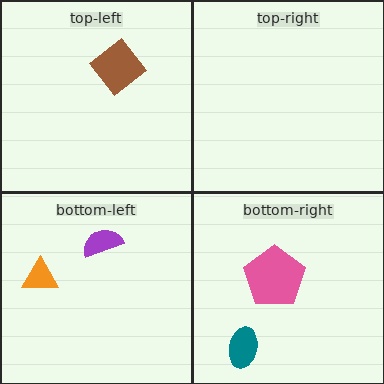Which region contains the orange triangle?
The bottom-left region.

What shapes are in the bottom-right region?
The pink pentagon, the teal ellipse.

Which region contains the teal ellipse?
The bottom-right region.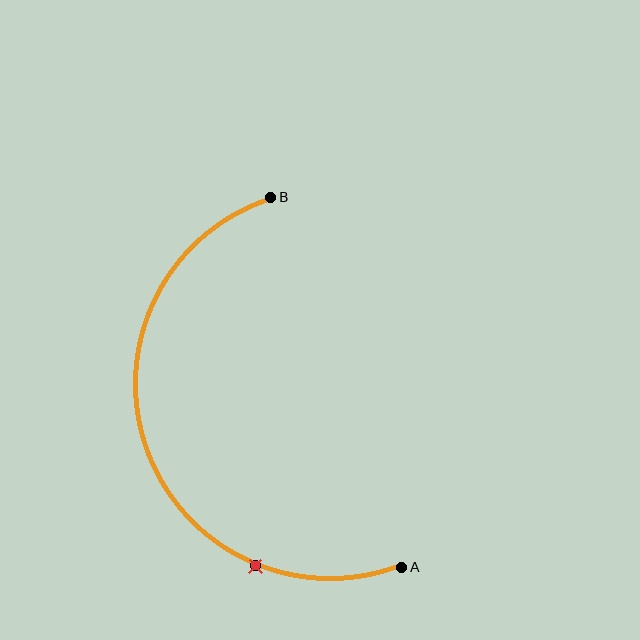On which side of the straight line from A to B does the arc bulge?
The arc bulges to the left of the straight line connecting A and B.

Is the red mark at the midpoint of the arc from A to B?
No. The red mark lies on the arc but is closer to endpoint A. The arc midpoint would be at the point on the curve equidistant along the arc from both A and B.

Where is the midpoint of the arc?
The arc midpoint is the point on the curve farthest from the straight line joining A and B. It sits to the left of that line.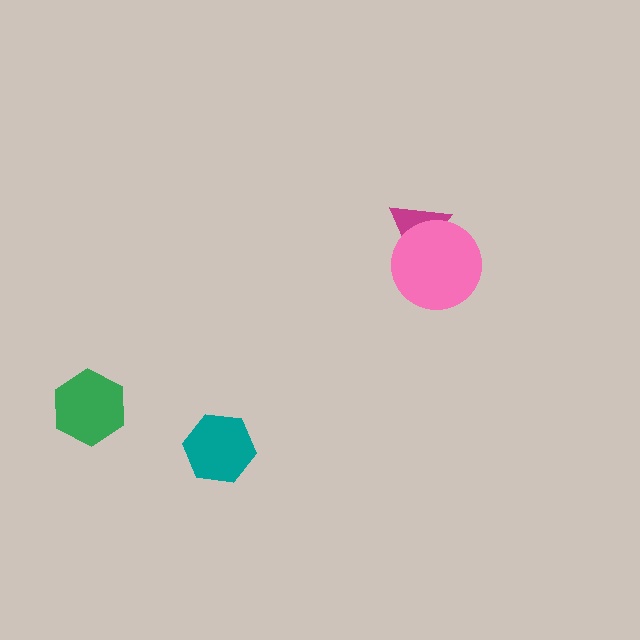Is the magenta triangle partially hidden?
Yes, it is partially covered by another shape.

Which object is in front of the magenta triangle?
The pink circle is in front of the magenta triangle.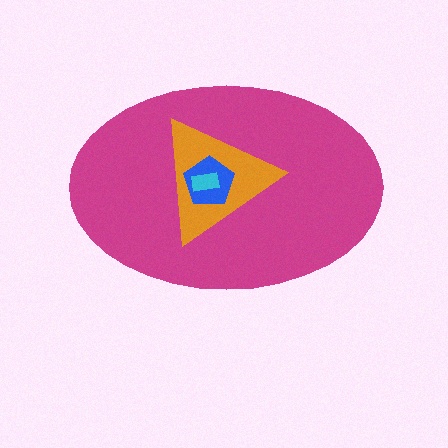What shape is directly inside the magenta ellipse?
The orange triangle.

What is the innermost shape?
The cyan rectangle.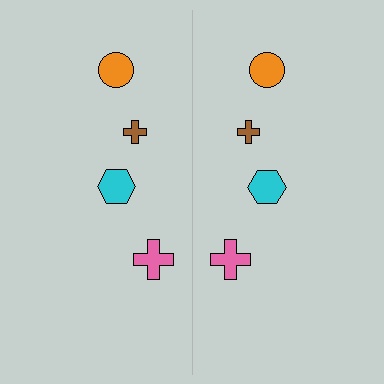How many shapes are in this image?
There are 8 shapes in this image.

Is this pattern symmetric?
Yes, this pattern has bilateral (reflection) symmetry.